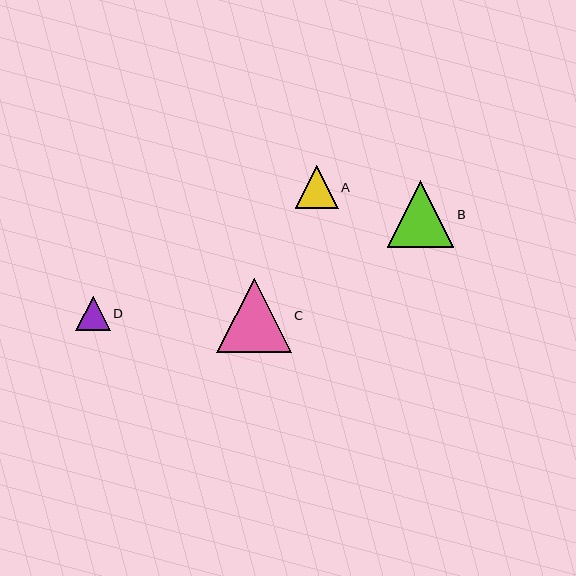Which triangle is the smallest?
Triangle D is the smallest with a size of approximately 34 pixels.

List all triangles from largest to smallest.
From largest to smallest: C, B, A, D.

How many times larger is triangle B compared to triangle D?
Triangle B is approximately 1.9 times the size of triangle D.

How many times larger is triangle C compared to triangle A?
Triangle C is approximately 1.7 times the size of triangle A.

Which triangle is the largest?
Triangle C is the largest with a size of approximately 74 pixels.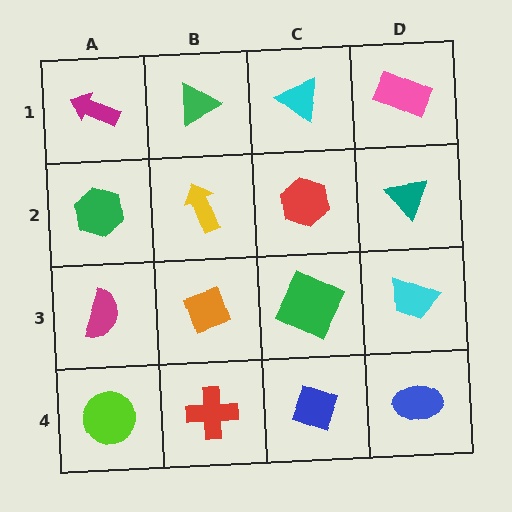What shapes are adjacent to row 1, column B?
A yellow arrow (row 2, column B), a magenta arrow (row 1, column A), a cyan triangle (row 1, column C).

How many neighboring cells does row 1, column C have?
3.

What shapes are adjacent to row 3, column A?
A green hexagon (row 2, column A), a lime circle (row 4, column A), an orange diamond (row 3, column B).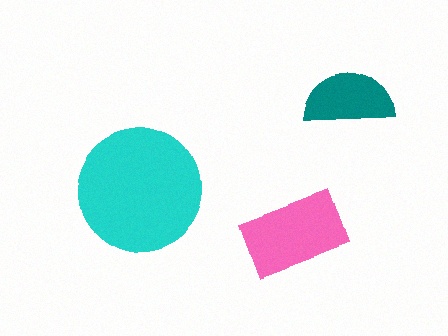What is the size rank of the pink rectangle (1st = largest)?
2nd.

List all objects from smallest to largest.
The teal semicircle, the pink rectangle, the cyan circle.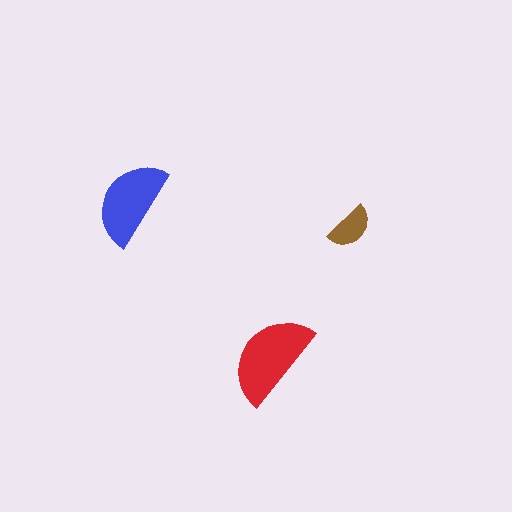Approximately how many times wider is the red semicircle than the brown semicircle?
About 2 times wider.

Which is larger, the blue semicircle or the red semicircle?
The red one.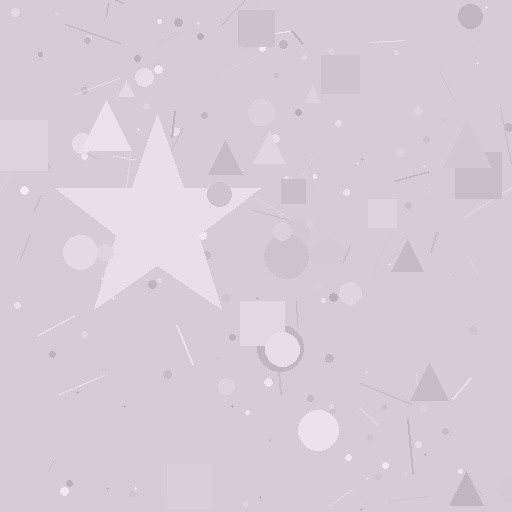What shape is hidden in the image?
A star is hidden in the image.